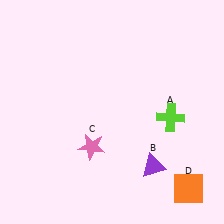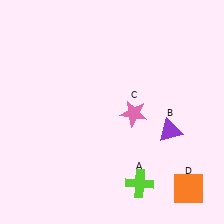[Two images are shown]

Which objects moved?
The objects that moved are: the lime cross (A), the purple triangle (B), the pink star (C).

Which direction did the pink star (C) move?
The pink star (C) moved right.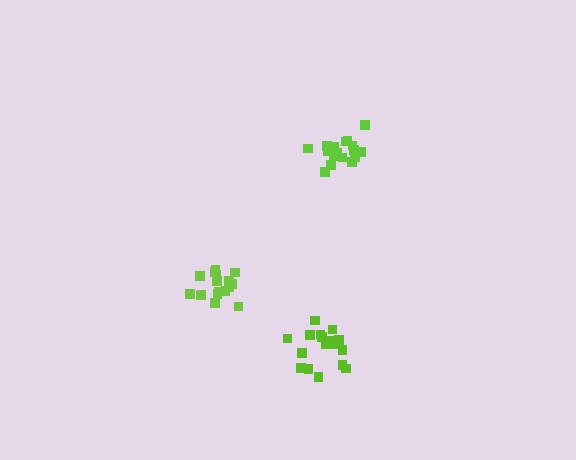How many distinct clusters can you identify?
There are 3 distinct clusters.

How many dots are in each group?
Group 1: 16 dots, Group 2: 17 dots, Group 3: 17 dots (50 total).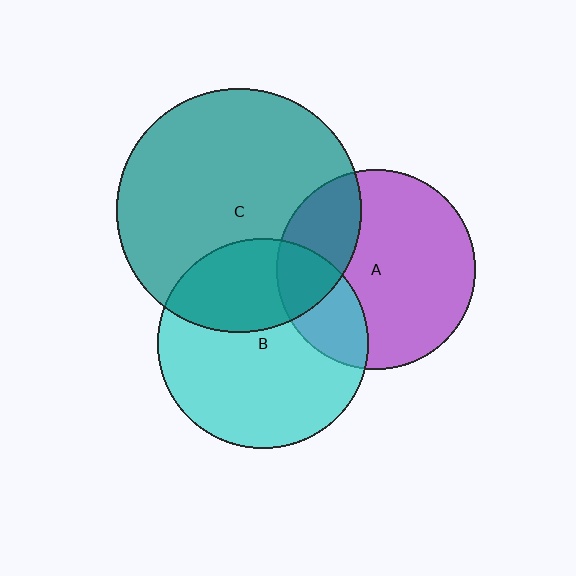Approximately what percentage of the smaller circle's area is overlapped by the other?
Approximately 25%.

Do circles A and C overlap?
Yes.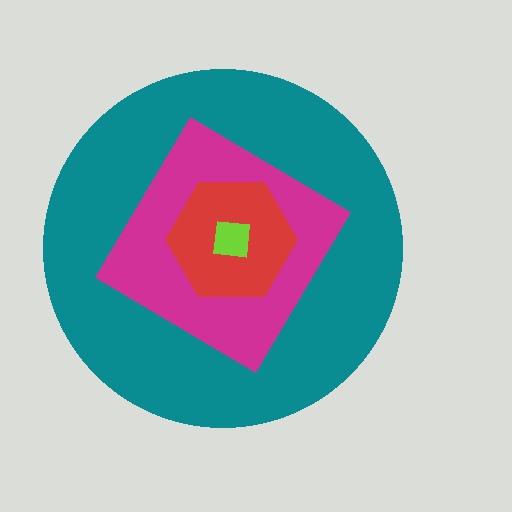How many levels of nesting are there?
4.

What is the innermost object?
The lime square.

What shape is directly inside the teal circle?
The magenta diamond.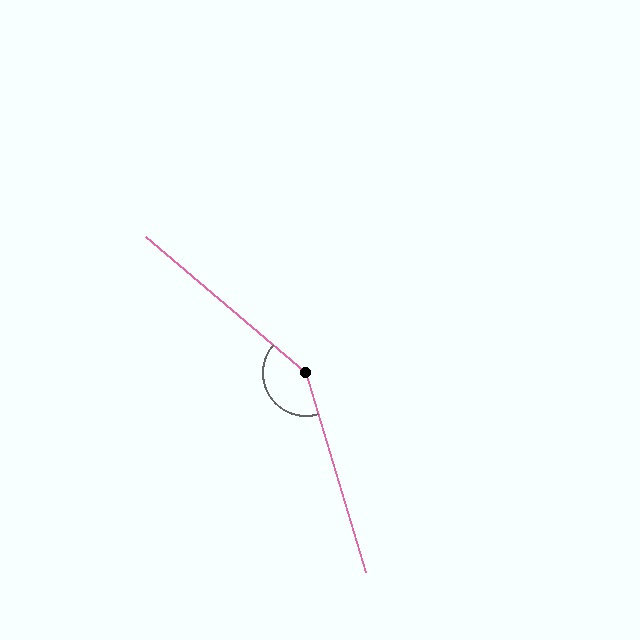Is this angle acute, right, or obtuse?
It is obtuse.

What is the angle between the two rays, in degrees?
Approximately 147 degrees.